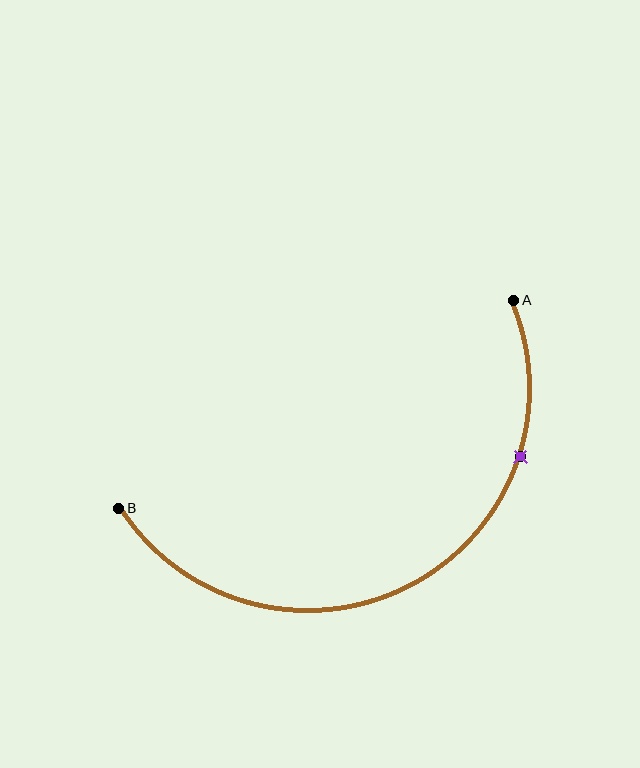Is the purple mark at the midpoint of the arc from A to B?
No. The purple mark lies on the arc but is closer to endpoint A. The arc midpoint would be at the point on the curve equidistant along the arc from both A and B.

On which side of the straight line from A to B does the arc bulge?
The arc bulges below the straight line connecting A and B.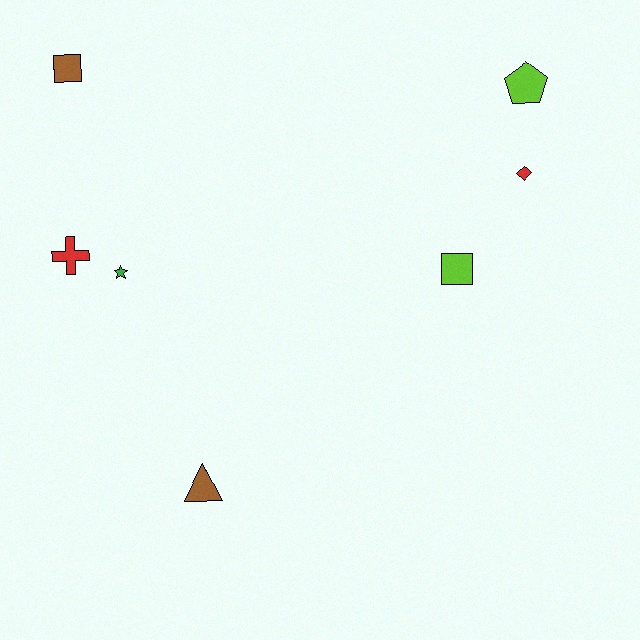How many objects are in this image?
There are 7 objects.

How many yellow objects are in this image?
There are no yellow objects.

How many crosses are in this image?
There is 1 cross.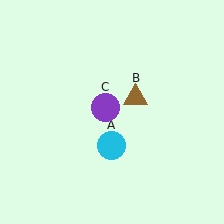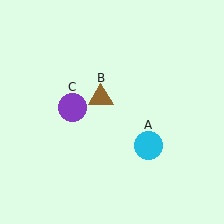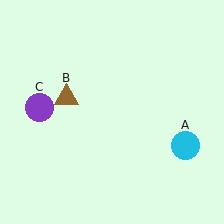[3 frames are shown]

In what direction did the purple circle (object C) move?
The purple circle (object C) moved left.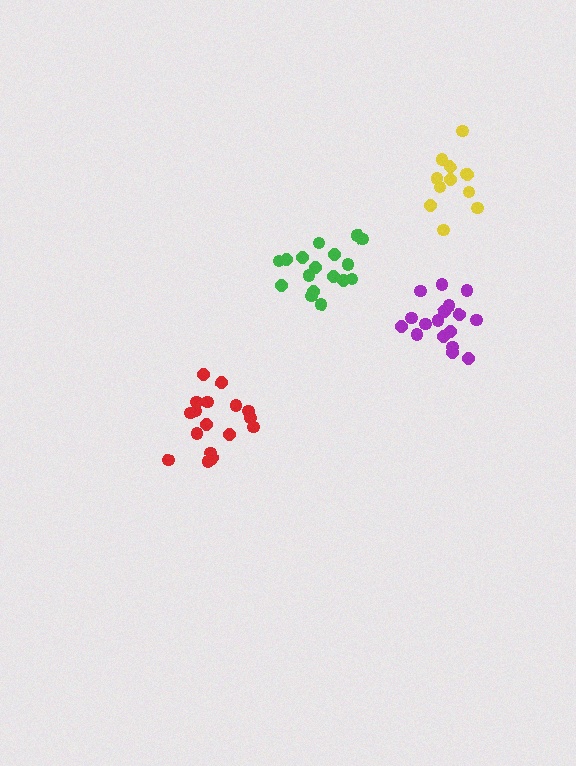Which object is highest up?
The yellow cluster is topmost.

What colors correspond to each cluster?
The clusters are colored: green, yellow, purple, red.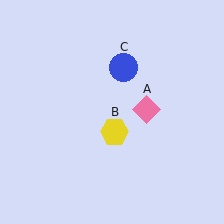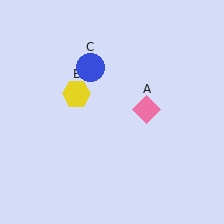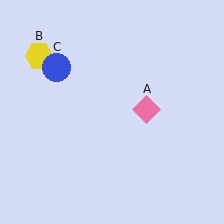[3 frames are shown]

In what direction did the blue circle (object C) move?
The blue circle (object C) moved left.